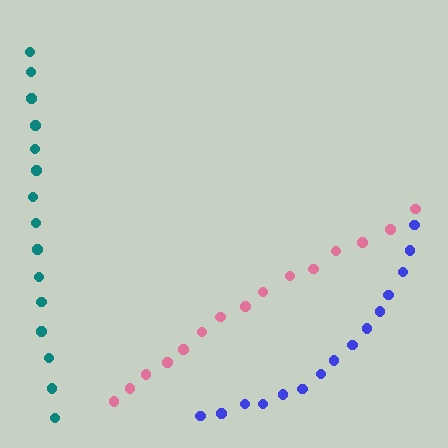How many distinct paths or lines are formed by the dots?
There are 3 distinct paths.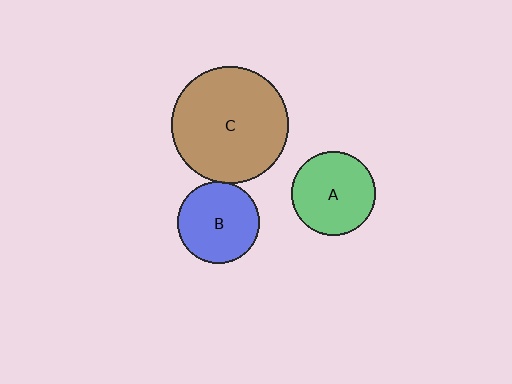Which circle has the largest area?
Circle C (brown).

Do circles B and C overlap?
Yes.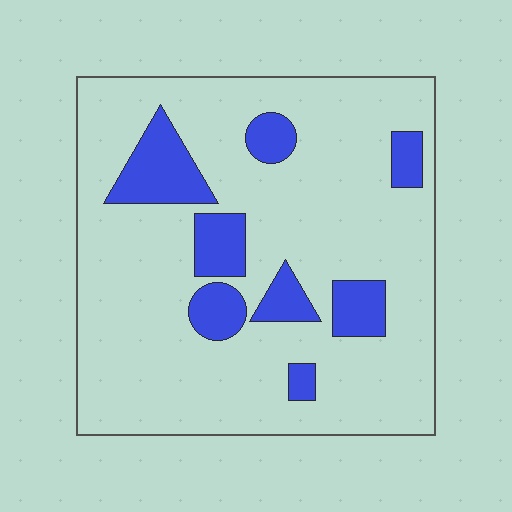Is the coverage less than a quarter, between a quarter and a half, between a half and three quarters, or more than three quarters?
Less than a quarter.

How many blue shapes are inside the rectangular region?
8.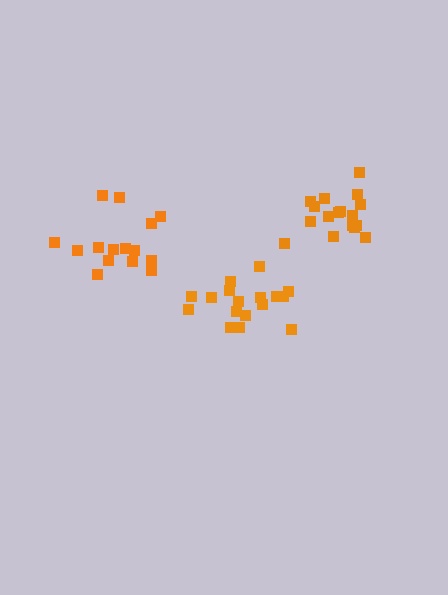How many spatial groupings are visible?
There are 3 spatial groupings.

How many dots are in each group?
Group 1: 15 dots, Group 2: 17 dots, Group 3: 17 dots (49 total).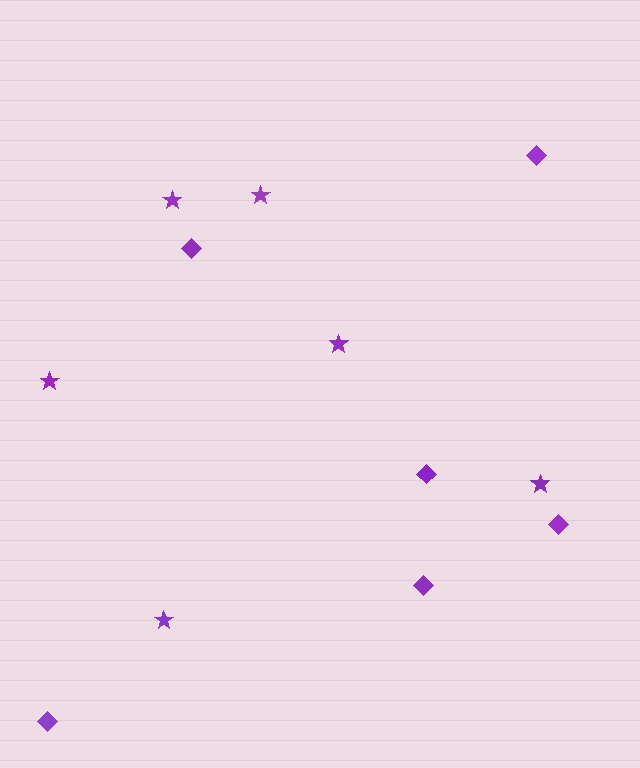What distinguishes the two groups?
There are 2 groups: one group of stars (6) and one group of diamonds (6).